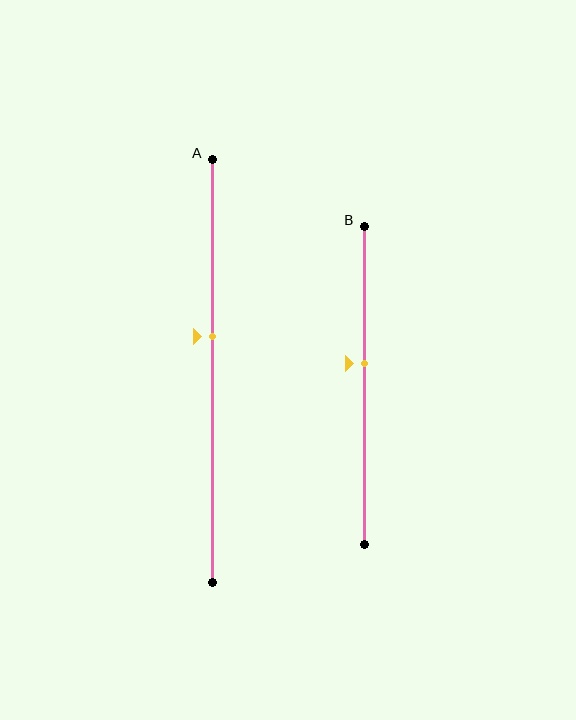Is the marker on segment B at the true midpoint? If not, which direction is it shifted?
No, the marker on segment B is shifted upward by about 7% of the segment length.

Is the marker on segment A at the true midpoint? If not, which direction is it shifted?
No, the marker on segment A is shifted upward by about 8% of the segment length.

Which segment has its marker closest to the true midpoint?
Segment B has its marker closest to the true midpoint.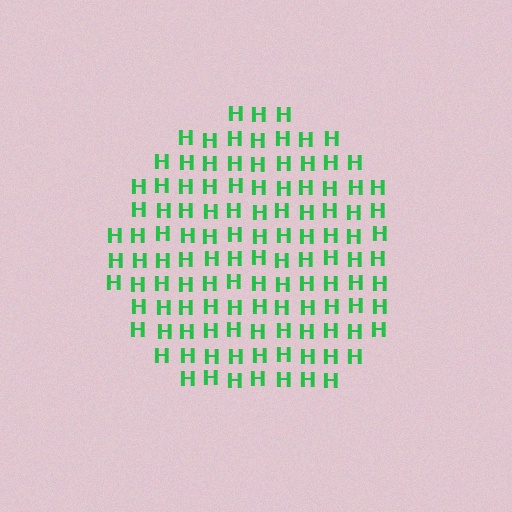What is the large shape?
The large shape is a circle.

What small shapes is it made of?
It is made of small letter H's.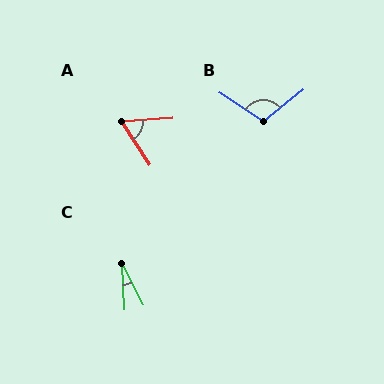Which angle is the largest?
B, at approximately 108 degrees.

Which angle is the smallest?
C, at approximately 25 degrees.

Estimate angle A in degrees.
Approximately 60 degrees.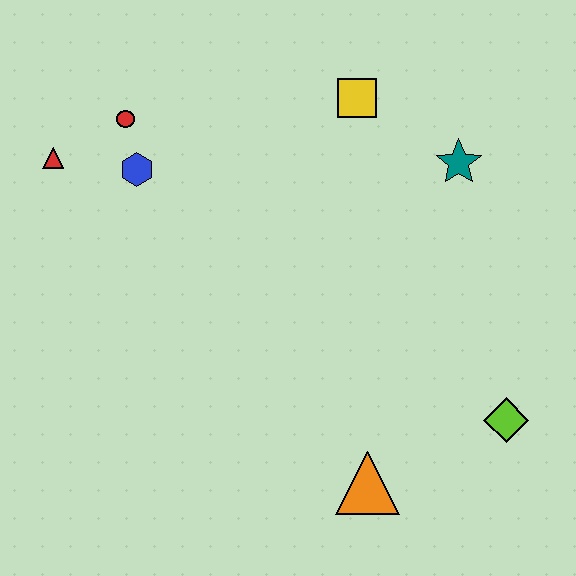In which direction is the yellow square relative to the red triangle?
The yellow square is to the right of the red triangle.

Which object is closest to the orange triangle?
The lime diamond is closest to the orange triangle.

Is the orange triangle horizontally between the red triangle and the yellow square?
No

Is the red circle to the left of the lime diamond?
Yes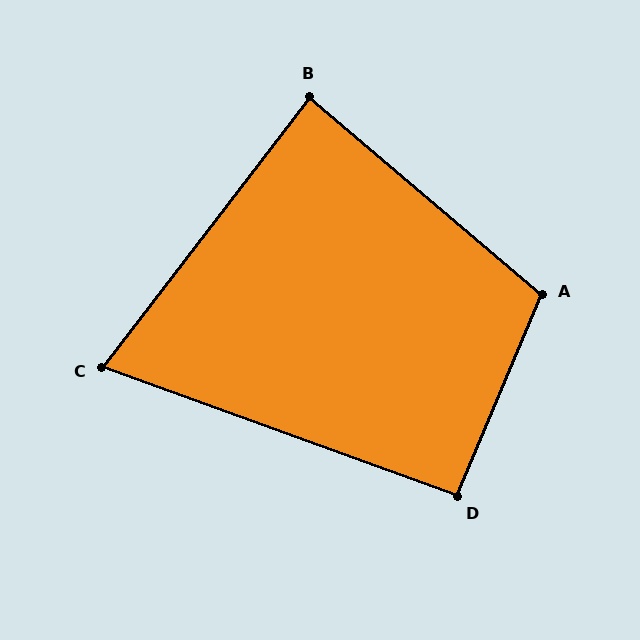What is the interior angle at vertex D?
Approximately 93 degrees (approximately right).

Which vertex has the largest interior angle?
A, at approximately 108 degrees.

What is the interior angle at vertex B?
Approximately 87 degrees (approximately right).